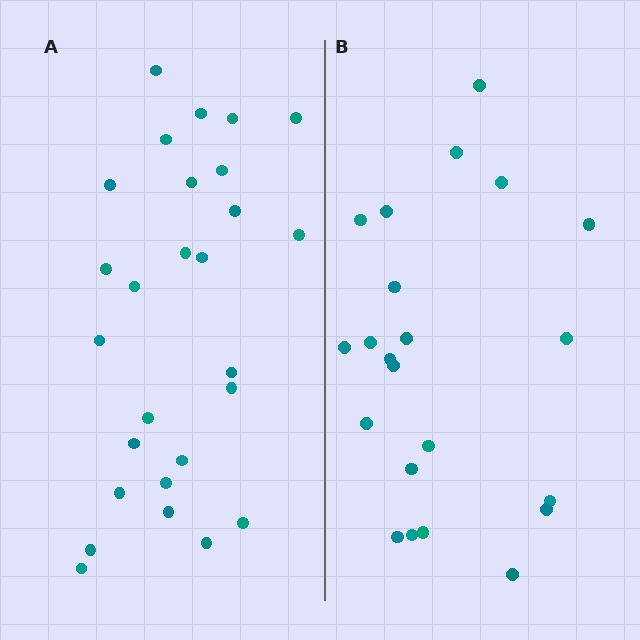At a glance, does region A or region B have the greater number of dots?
Region A (the left region) has more dots.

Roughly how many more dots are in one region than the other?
Region A has about 5 more dots than region B.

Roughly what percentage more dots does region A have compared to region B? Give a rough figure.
About 25% more.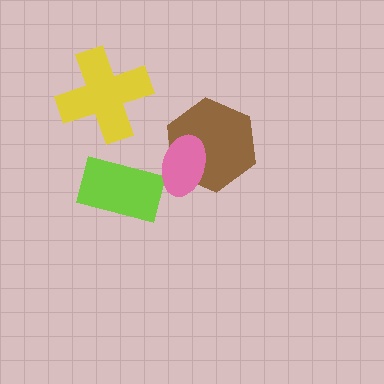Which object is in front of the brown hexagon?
The pink ellipse is in front of the brown hexagon.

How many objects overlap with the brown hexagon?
1 object overlaps with the brown hexagon.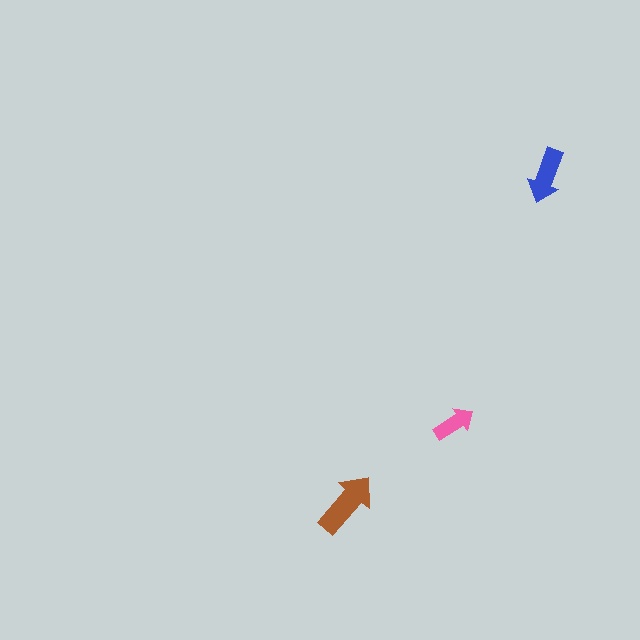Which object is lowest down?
The brown arrow is bottommost.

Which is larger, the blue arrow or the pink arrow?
The blue one.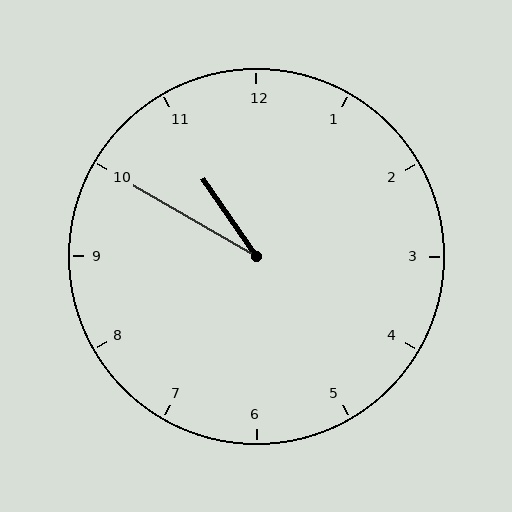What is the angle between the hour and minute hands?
Approximately 25 degrees.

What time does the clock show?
10:50.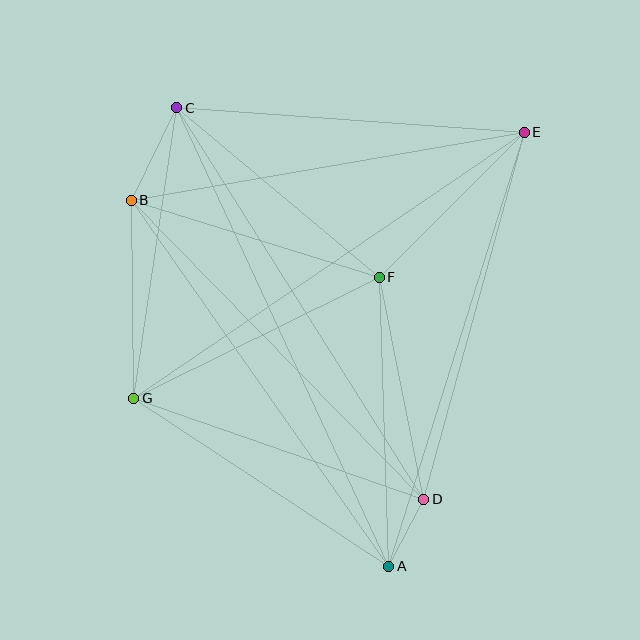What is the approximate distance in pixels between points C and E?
The distance between C and E is approximately 348 pixels.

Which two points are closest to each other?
Points A and D are closest to each other.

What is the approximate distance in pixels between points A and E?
The distance between A and E is approximately 454 pixels.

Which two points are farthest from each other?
Points A and C are farthest from each other.